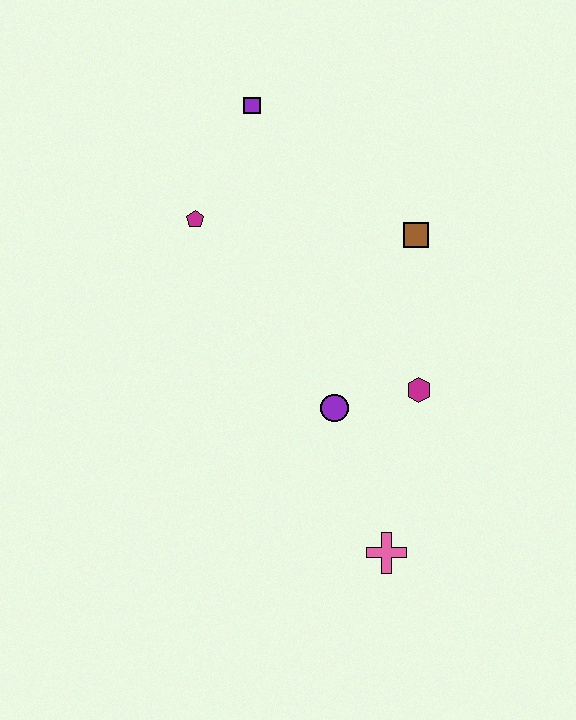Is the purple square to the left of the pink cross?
Yes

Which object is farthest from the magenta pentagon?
The pink cross is farthest from the magenta pentagon.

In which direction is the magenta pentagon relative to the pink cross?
The magenta pentagon is above the pink cross.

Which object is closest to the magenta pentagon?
The purple square is closest to the magenta pentagon.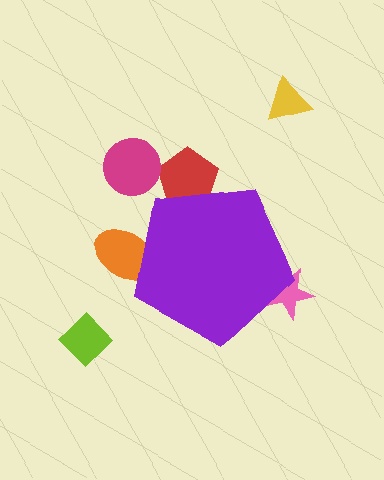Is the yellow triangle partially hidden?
No, the yellow triangle is fully visible.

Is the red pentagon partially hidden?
Yes, the red pentagon is partially hidden behind the purple pentagon.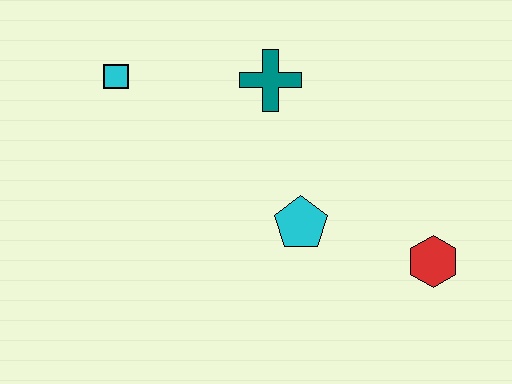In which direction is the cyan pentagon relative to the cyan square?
The cyan pentagon is to the right of the cyan square.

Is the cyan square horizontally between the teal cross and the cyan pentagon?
No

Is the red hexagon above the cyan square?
No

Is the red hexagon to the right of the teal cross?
Yes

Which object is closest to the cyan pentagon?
The red hexagon is closest to the cyan pentagon.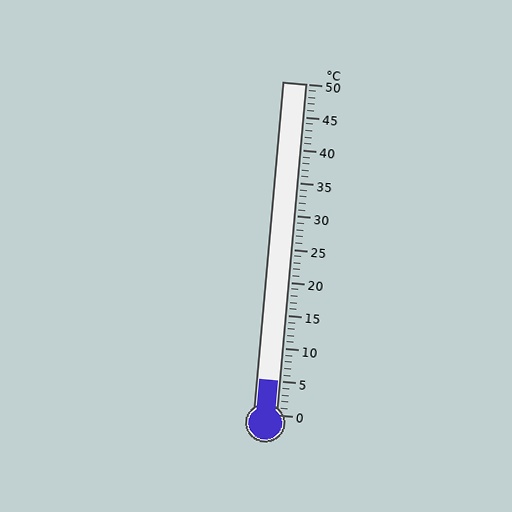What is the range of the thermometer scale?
The thermometer scale ranges from 0°C to 50°C.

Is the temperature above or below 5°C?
The temperature is at 5°C.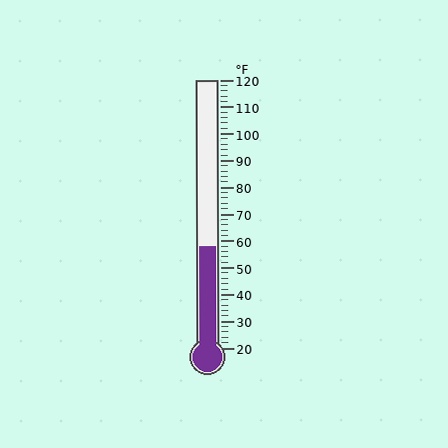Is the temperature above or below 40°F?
The temperature is above 40°F.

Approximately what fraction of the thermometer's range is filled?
The thermometer is filled to approximately 40% of its range.